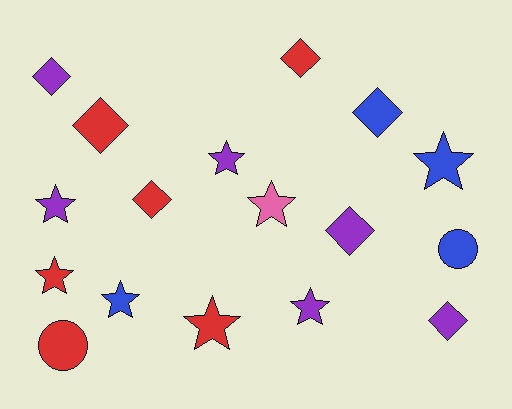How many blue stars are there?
There are 2 blue stars.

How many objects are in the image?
There are 17 objects.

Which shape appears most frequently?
Star, with 8 objects.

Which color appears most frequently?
Purple, with 6 objects.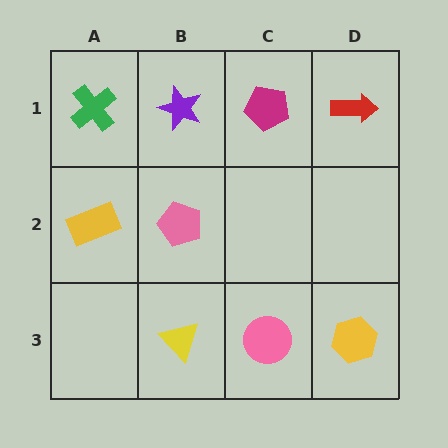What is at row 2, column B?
A pink pentagon.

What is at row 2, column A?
A yellow rectangle.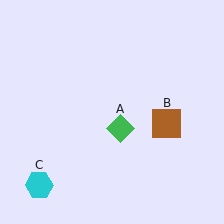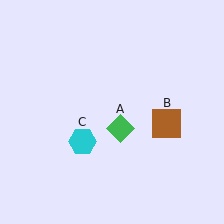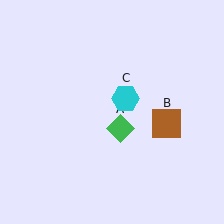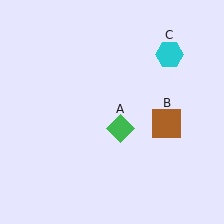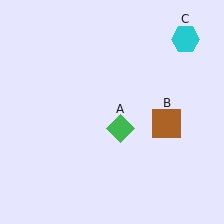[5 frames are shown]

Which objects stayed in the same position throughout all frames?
Green diamond (object A) and brown square (object B) remained stationary.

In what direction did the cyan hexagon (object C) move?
The cyan hexagon (object C) moved up and to the right.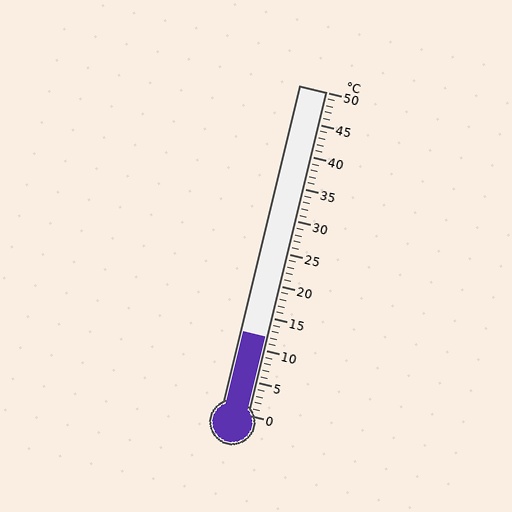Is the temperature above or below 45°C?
The temperature is below 45°C.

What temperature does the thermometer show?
The thermometer shows approximately 12°C.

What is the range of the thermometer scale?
The thermometer scale ranges from 0°C to 50°C.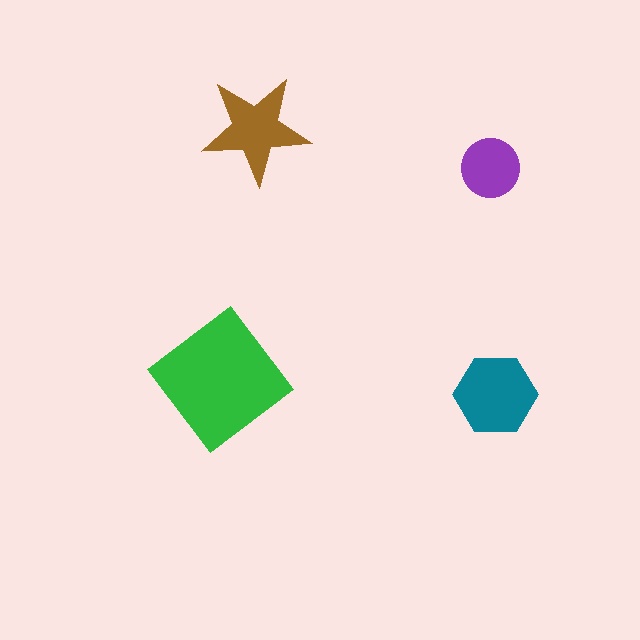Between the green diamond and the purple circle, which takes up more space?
The green diamond.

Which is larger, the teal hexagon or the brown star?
The teal hexagon.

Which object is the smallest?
The purple circle.